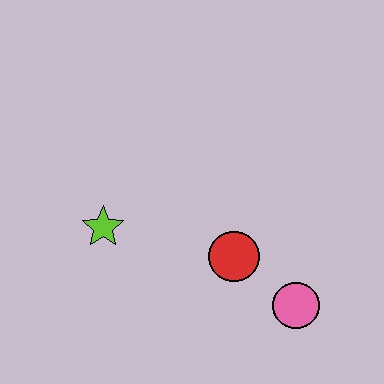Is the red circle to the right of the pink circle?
No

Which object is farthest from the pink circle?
The lime star is farthest from the pink circle.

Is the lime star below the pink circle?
No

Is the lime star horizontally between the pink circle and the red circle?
No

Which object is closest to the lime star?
The red circle is closest to the lime star.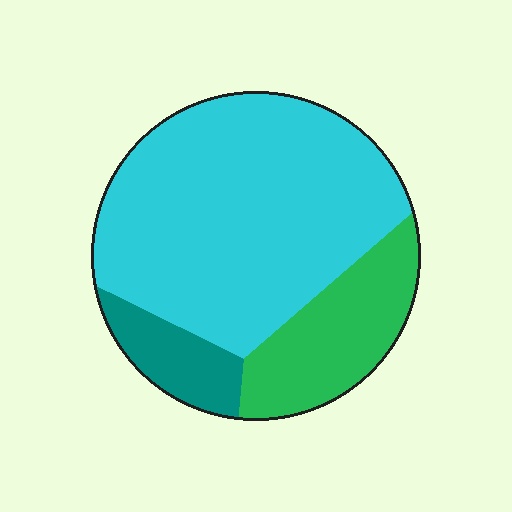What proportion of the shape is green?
Green takes up about one fifth (1/5) of the shape.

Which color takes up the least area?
Teal, at roughly 10%.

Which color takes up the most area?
Cyan, at roughly 65%.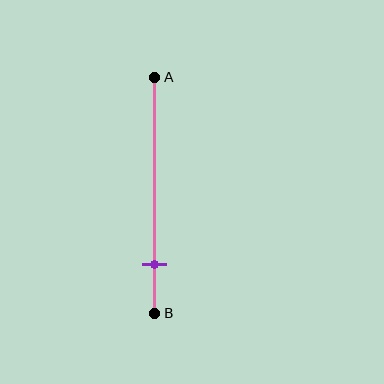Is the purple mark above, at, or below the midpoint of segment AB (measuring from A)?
The purple mark is below the midpoint of segment AB.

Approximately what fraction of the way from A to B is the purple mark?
The purple mark is approximately 80% of the way from A to B.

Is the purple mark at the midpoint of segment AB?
No, the mark is at about 80% from A, not at the 50% midpoint.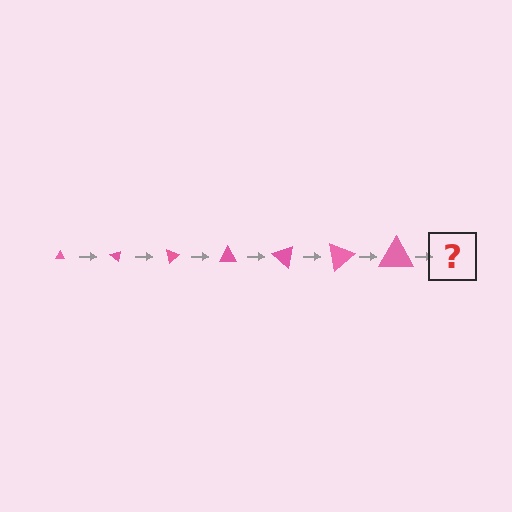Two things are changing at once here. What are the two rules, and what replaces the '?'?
The two rules are that the triangle grows larger each step and it rotates 40 degrees each step. The '?' should be a triangle, larger than the previous one and rotated 280 degrees from the start.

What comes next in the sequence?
The next element should be a triangle, larger than the previous one and rotated 280 degrees from the start.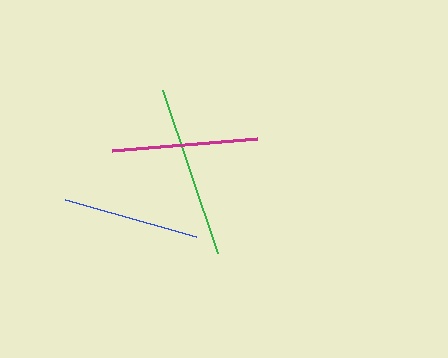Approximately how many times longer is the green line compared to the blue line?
The green line is approximately 1.3 times the length of the blue line.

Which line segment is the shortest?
The blue line is the shortest at approximately 136 pixels.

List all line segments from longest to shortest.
From longest to shortest: green, magenta, blue.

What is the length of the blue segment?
The blue segment is approximately 136 pixels long.